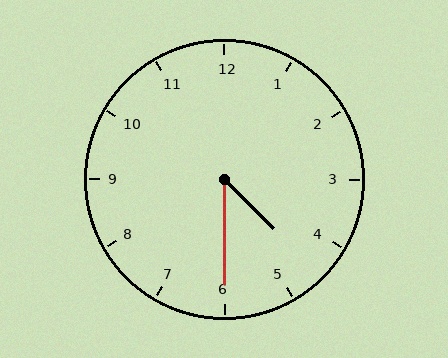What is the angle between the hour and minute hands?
Approximately 45 degrees.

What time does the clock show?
4:30.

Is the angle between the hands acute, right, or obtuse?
It is acute.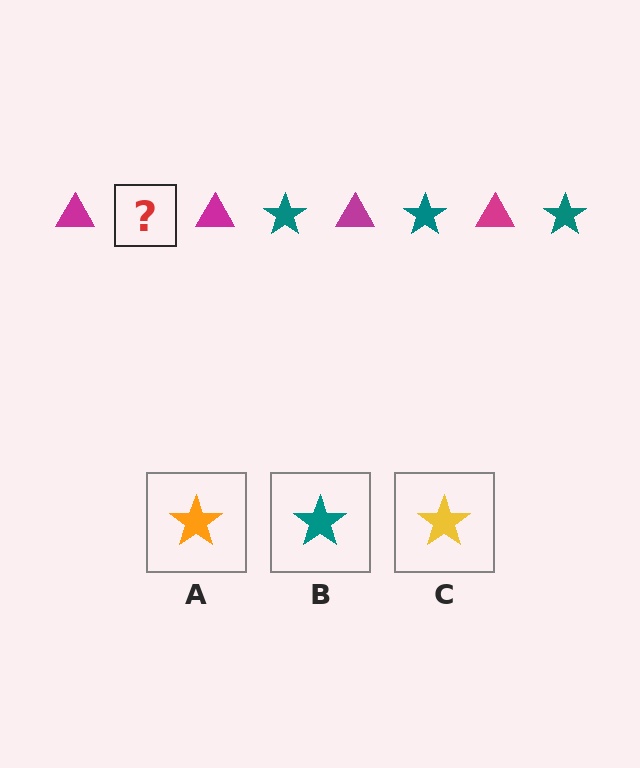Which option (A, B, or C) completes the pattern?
B.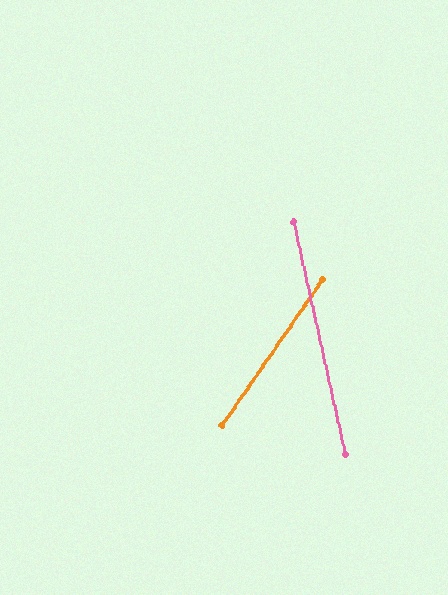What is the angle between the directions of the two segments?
Approximately 47 degrees.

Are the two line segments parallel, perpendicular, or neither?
Neither parallel nor perpendicular — they differ by about 47°.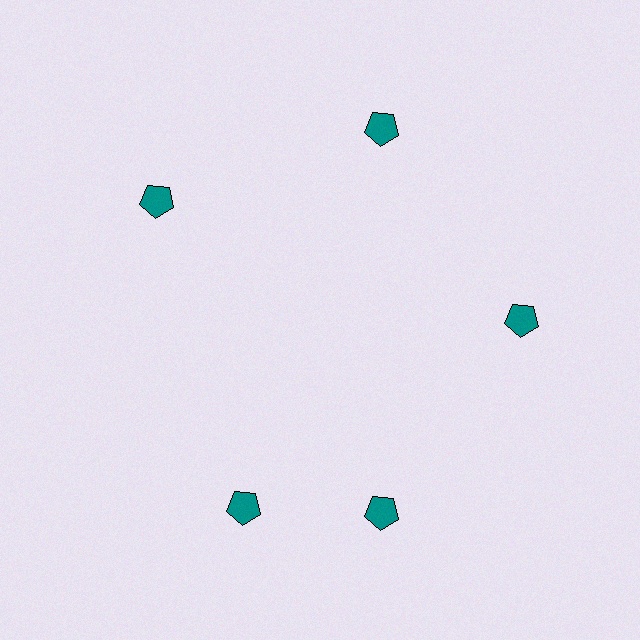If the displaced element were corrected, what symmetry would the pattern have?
It would have 5-fold rotational symmetry — the pattern would map onto itself every 72 degrees.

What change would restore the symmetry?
The symmetry would be restored by rotating it back into even spacing with its neighbors so that all 5 pentagons sit at equal angles and equal distance from the center.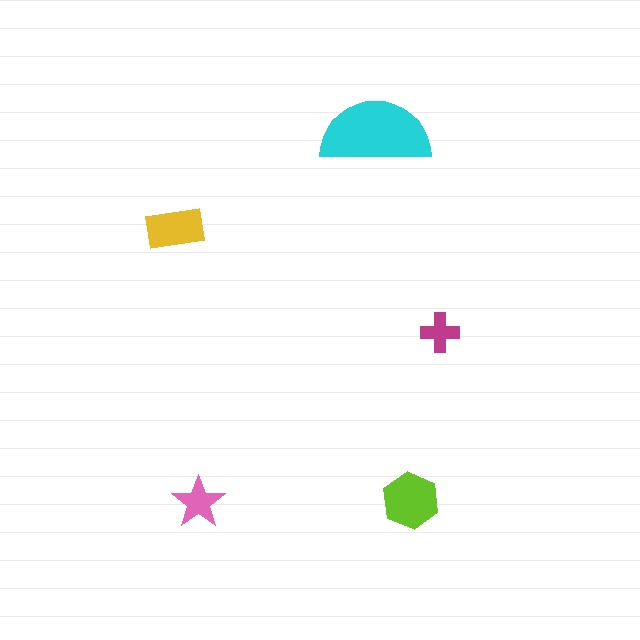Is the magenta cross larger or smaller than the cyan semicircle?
Smaller.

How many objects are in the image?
There are 5 objects in the image.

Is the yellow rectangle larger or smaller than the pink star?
Larger.